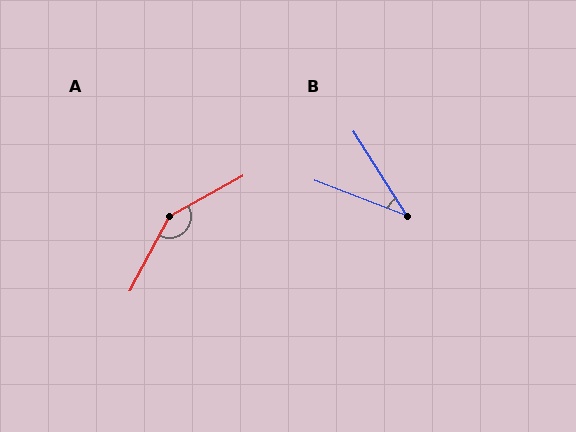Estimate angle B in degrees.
Approximately 37 degrees.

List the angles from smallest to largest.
B (37°), A (147°).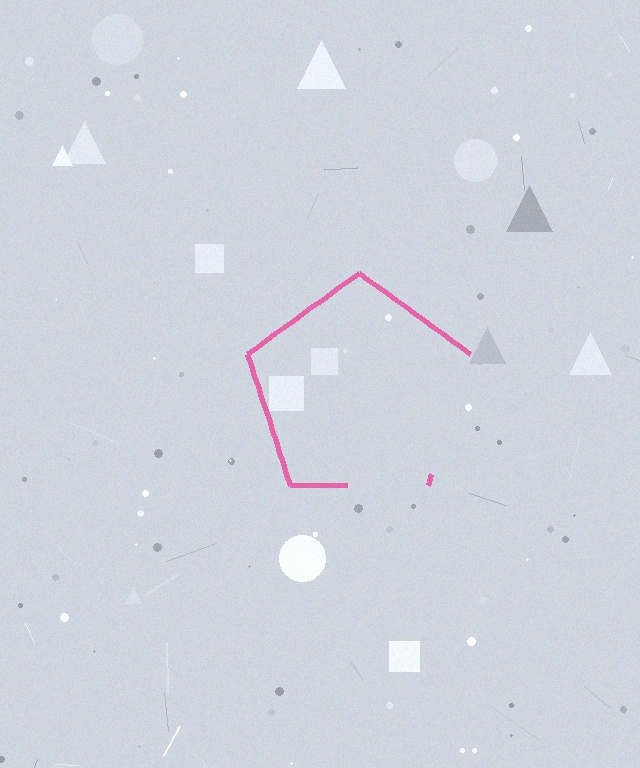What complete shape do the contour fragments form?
The contour fragments form a pentagon.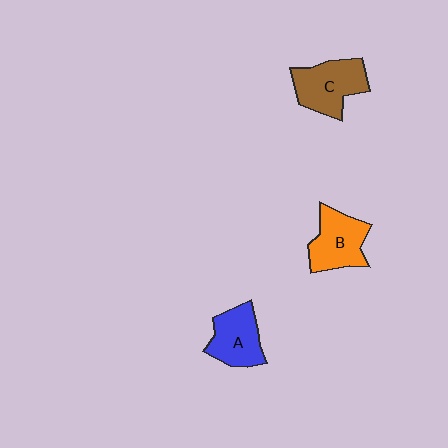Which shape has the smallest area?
Shape A (blue).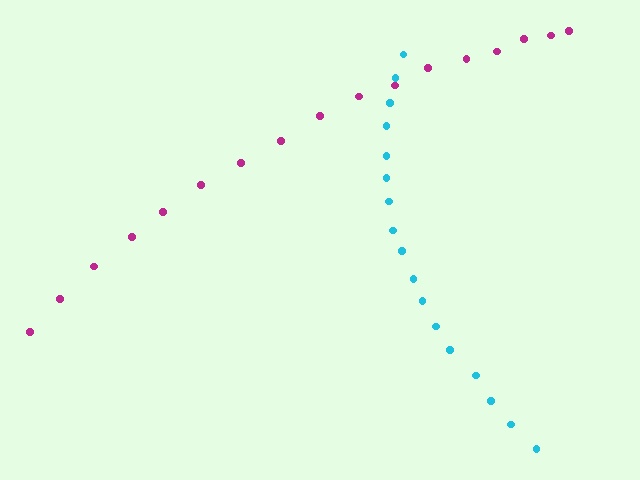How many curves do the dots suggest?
There are 2 distinct paths.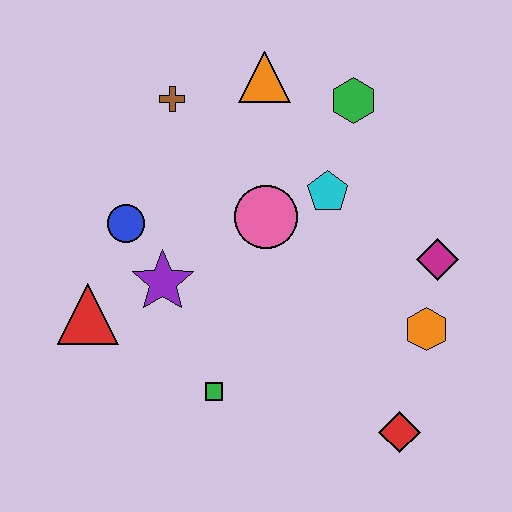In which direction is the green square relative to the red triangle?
The green square is to the right of the red triangle.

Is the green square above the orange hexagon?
No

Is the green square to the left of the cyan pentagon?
Yes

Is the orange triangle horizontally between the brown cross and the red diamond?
Yes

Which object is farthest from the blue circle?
The red diamond is farthest from the blue circle.